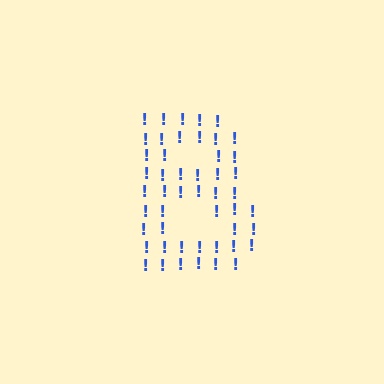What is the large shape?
The large shape is the letter B.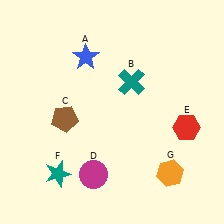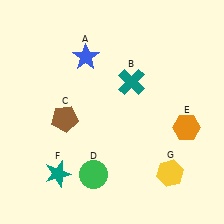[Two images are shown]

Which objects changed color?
D changed from magenta to green. E changed from red to orange. G changed from orange to yellow.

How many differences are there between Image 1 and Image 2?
There are 3 differences between the two images.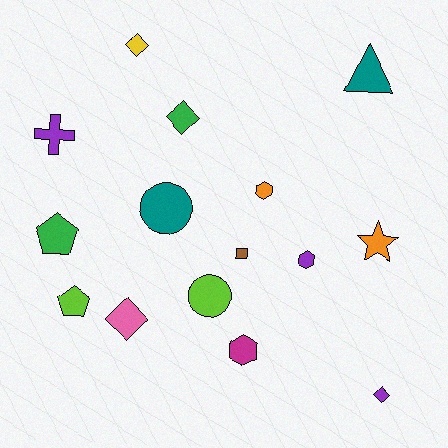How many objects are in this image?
There are 15 objects.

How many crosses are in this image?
There is 1 cross.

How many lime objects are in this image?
There are 2 lime objects.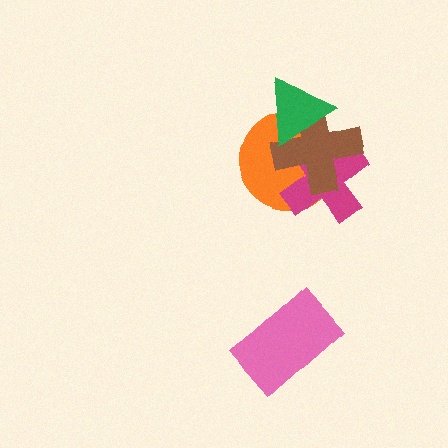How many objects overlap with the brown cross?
3 objects overlap with the brown cross.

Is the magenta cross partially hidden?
Yes, it is partially covered by another shape.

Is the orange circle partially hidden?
Yes, it is partially covered by another shape.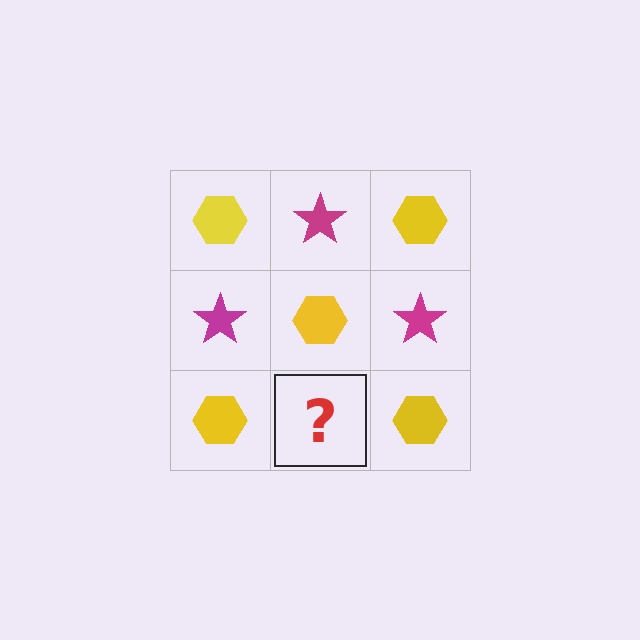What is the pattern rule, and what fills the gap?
The rule is that it alternates yellow hexagon and magenta star in a checkerboard pattern. The gap should be filled with a magenta star.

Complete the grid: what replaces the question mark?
The question mark should be replaced with a magenta star.